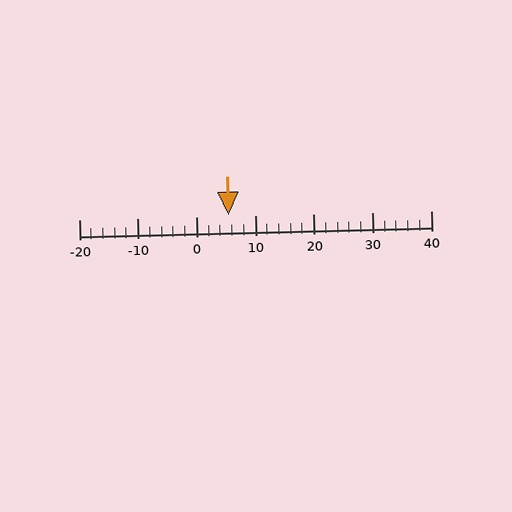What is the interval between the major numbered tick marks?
The major tick marks are spaced 10 units apart.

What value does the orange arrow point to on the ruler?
The orange arrow points to approximately 5.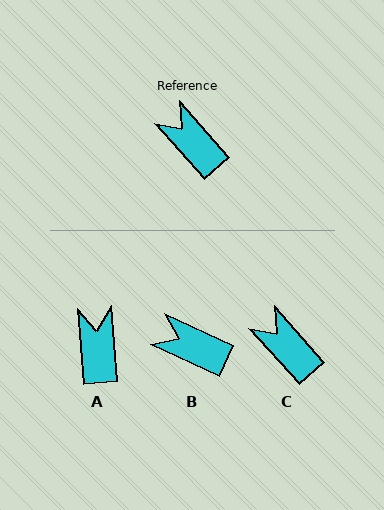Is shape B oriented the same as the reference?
No, it is off by about 23 degrees.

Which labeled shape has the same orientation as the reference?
C.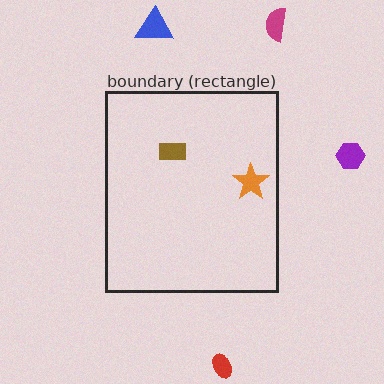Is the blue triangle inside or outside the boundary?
Outside.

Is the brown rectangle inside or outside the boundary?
Inside.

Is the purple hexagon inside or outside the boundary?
Outside.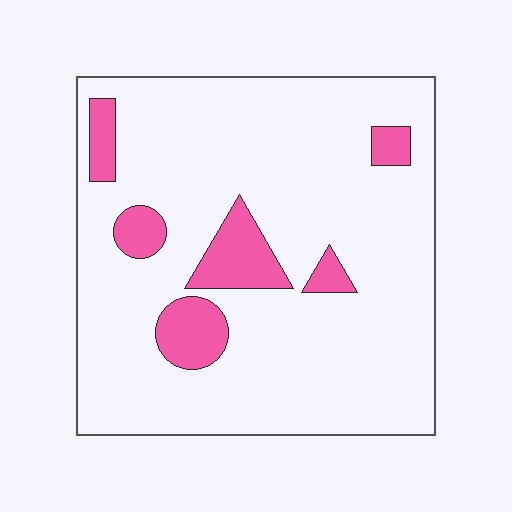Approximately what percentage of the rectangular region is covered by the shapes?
Approximately 15%.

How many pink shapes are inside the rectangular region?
6.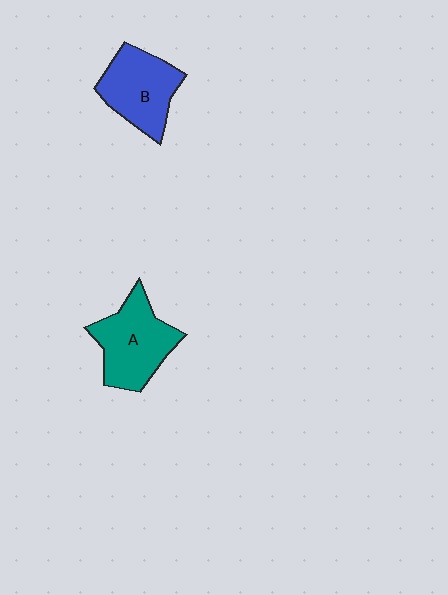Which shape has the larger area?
Shape A (teal).